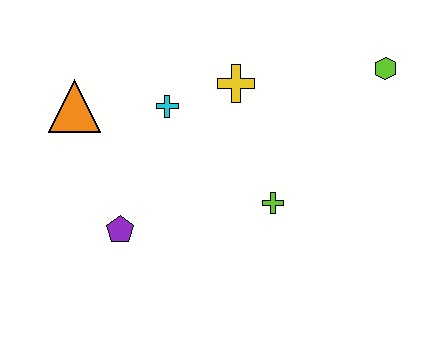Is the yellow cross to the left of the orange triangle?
No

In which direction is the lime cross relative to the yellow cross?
The lime cross is below the yellow cross.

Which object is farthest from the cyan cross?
The lime hexagon is farthest from the cyan cross.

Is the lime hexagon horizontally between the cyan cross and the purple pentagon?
No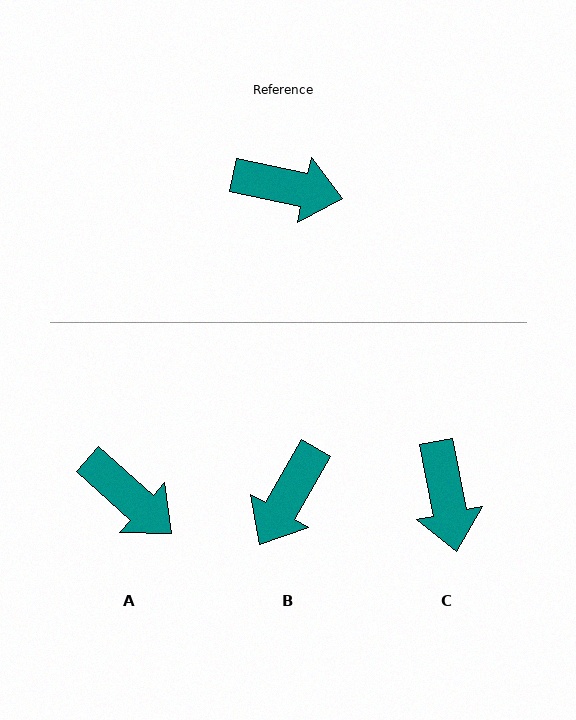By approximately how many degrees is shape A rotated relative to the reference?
Approximately 30 degrees clockwise.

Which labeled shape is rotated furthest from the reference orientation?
B, about 108 degrees away.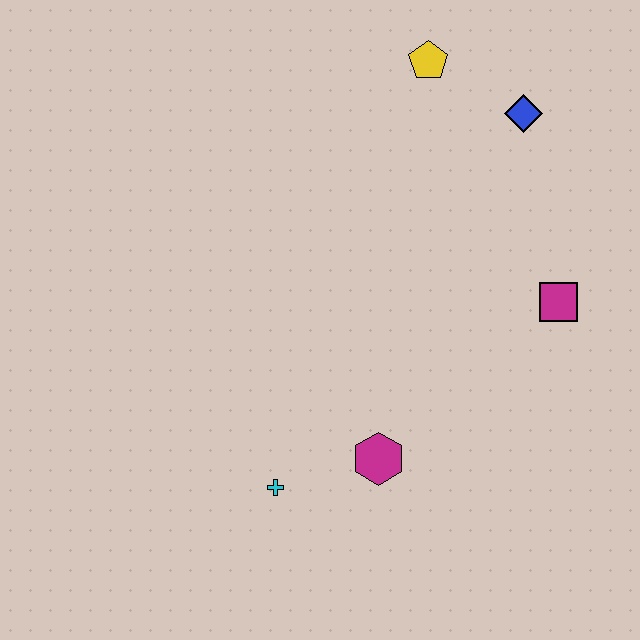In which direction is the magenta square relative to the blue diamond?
The magenta square is below the blue diamond.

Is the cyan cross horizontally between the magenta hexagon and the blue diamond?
No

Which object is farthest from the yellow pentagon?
The cyan cross is farthest from the yellow pentagon.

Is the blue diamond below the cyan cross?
No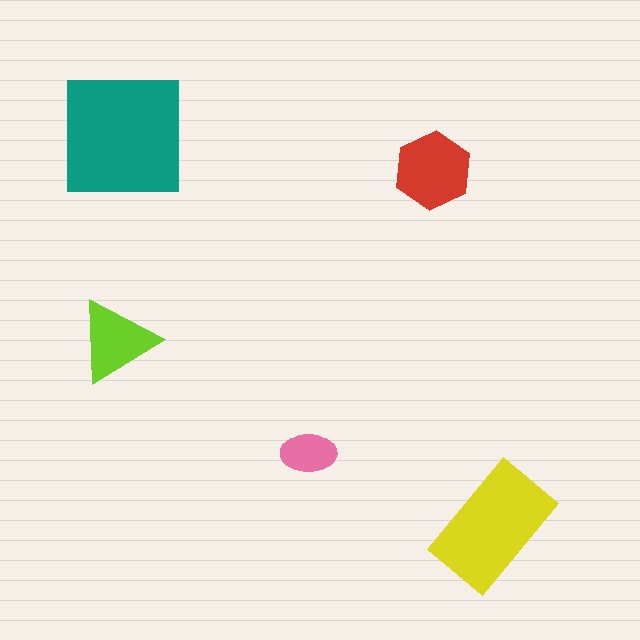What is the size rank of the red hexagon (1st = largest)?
3rd.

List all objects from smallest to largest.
The pink ellipse, the lime triangle, the red hexagon, the yellow rectangle, the teal square.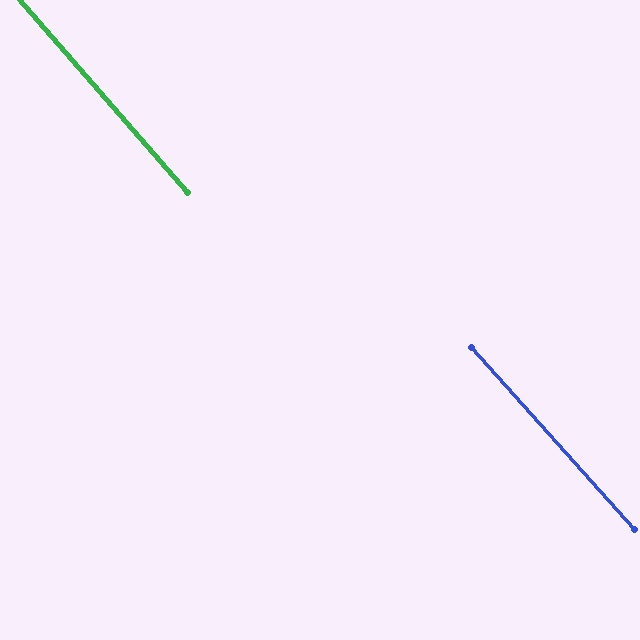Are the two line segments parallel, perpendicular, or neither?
Parallel — their directions differ by only 0.9°.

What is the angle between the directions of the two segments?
Approximately 1 degree.